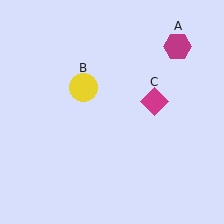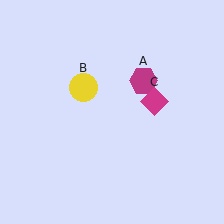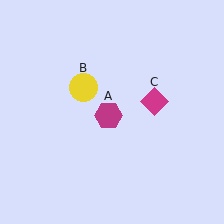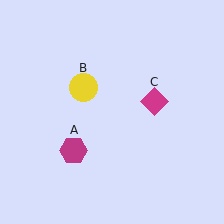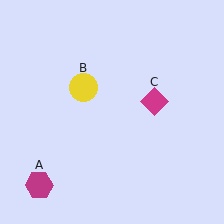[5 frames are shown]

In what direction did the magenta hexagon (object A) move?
The magenta hexagon (object A) moved down and to the left.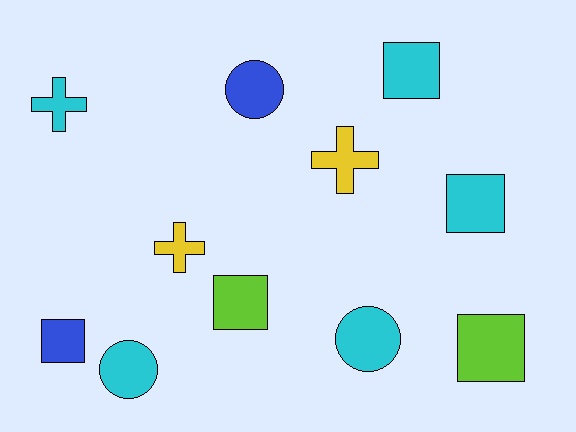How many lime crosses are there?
There are no lime crosses.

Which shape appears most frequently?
Square, with 5 objects.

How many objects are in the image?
There are 11 objects.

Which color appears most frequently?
Cyan, with 5 objects.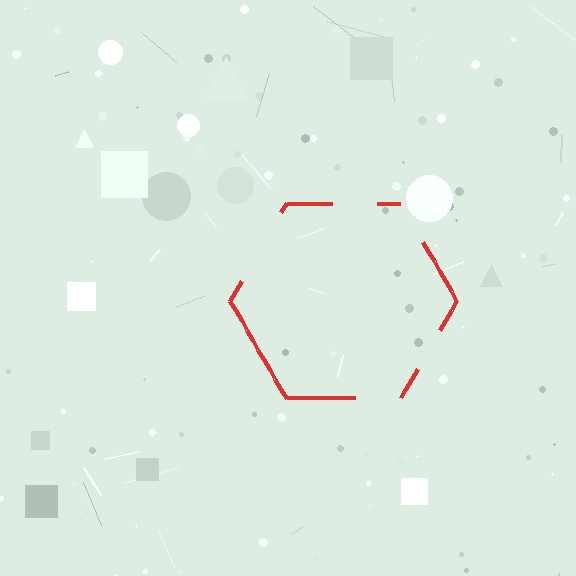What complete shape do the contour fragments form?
The contour fragments form a hexagon.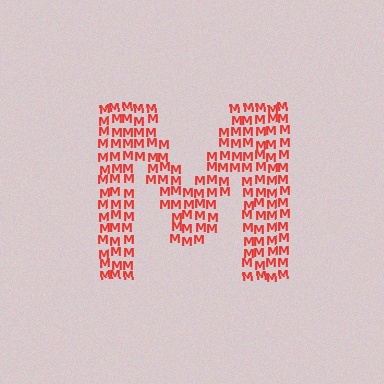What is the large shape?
The large shape is the letter M.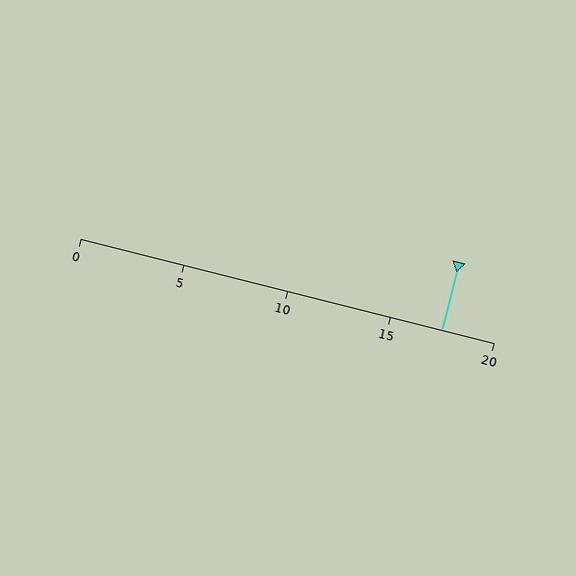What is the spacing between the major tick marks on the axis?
The major ticks are spaced 5 apart.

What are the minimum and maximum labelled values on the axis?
The axis runs from 0 to 20.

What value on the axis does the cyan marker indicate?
The marker indicates approximately 17.5.